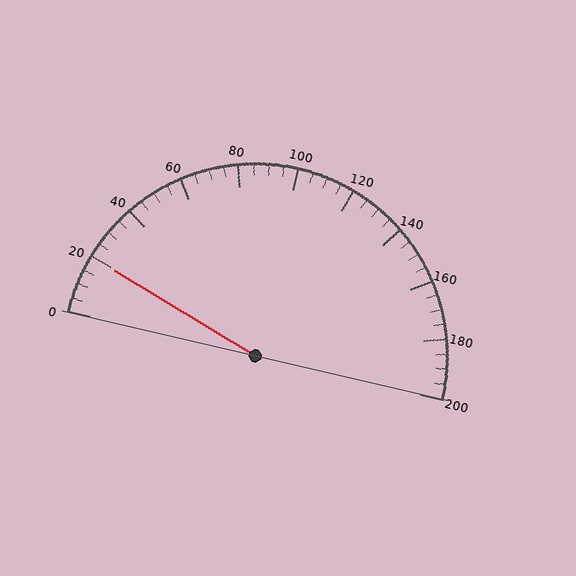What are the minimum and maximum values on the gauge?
The gauge ranges from 0 to 200.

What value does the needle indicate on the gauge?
The needle indicates approximately 20.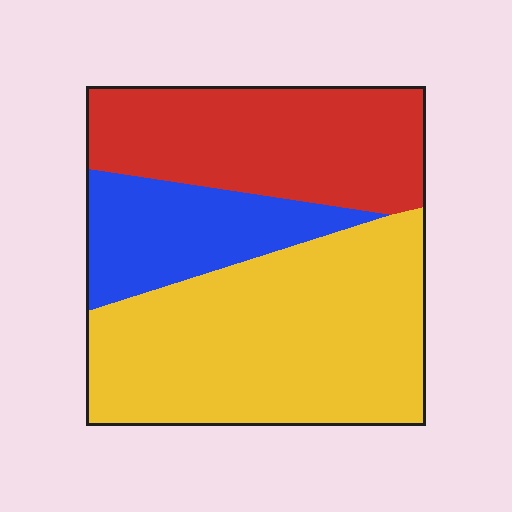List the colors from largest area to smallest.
From largest to smallest: yellow, red, blue.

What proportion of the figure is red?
Red takes up about one third (1/3) of the figure.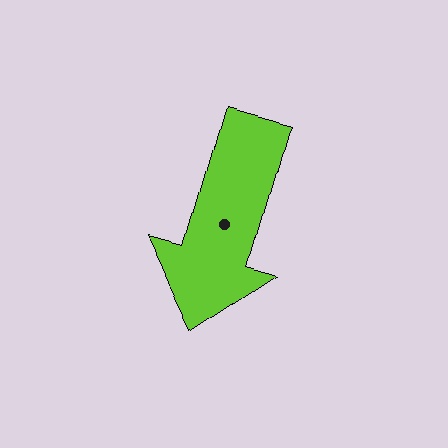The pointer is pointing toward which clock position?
Roughly 7 o'clock.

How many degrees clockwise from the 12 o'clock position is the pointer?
Approximately 196 degrees.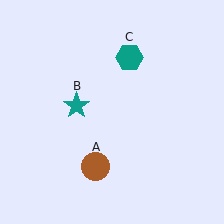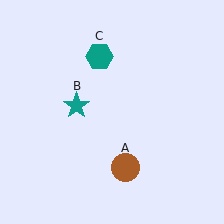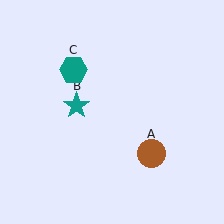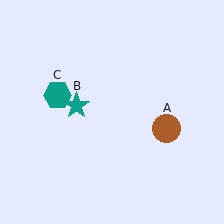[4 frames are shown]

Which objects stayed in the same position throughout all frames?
Teal star (object B) remained stationary.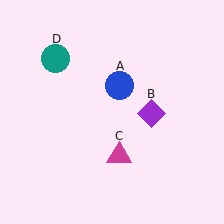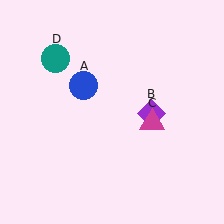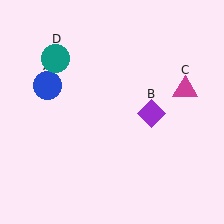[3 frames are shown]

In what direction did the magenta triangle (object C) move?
The magenta triangle (object C) moved up and to the right.